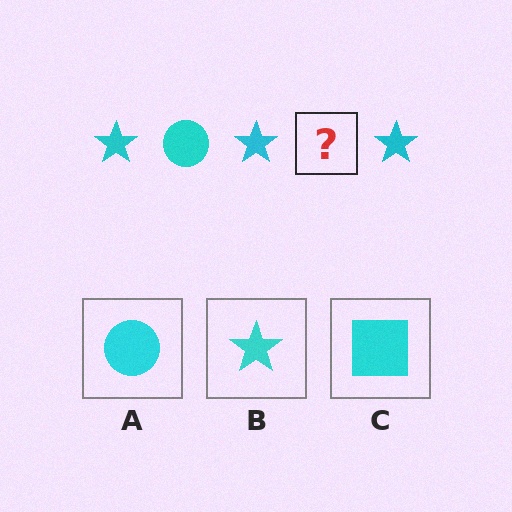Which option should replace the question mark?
Option A.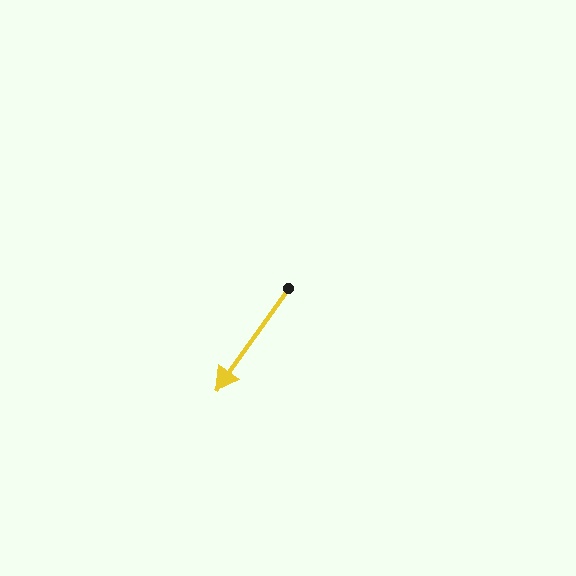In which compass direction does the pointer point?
Southwest.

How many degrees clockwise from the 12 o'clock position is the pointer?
Approximately 215 degrees.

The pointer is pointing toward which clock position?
Roughly 7 o'clock.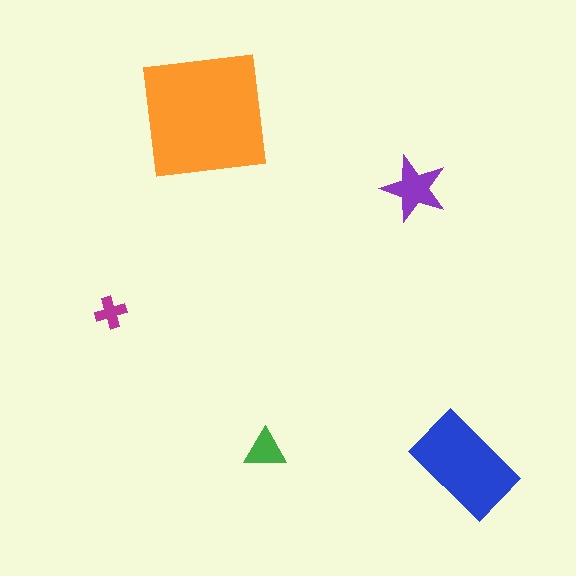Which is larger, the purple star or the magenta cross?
The purple star.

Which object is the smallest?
The magenta cross.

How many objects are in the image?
There are 5 objects in the image.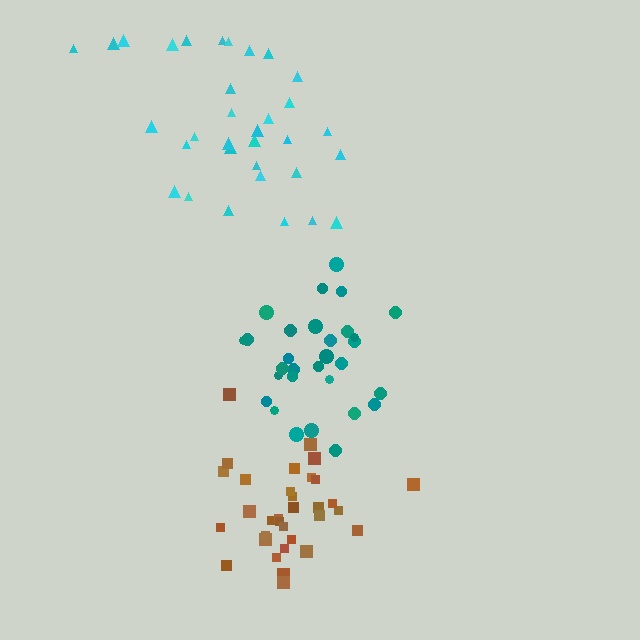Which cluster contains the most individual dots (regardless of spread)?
Brown (33).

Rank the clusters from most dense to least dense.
brown, teal, cyan.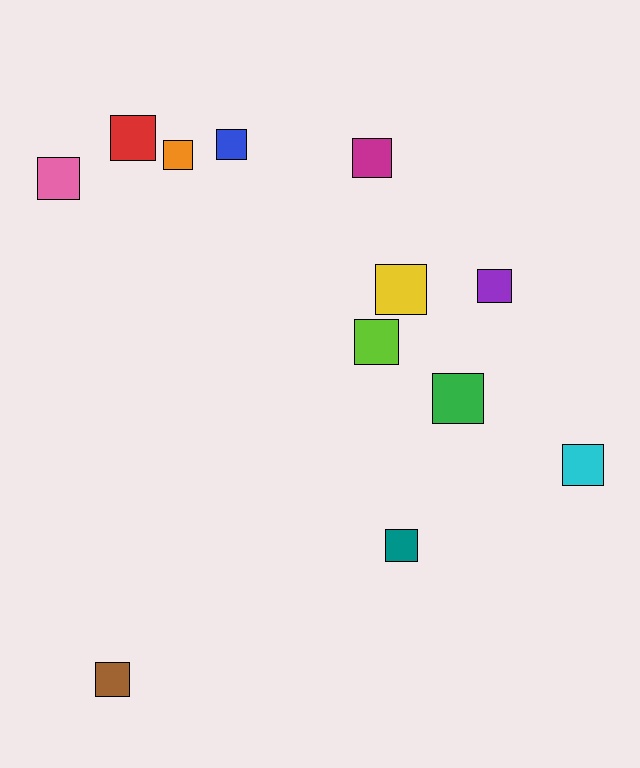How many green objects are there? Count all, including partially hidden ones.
There is 1 green object.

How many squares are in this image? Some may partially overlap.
There are 12 squares.